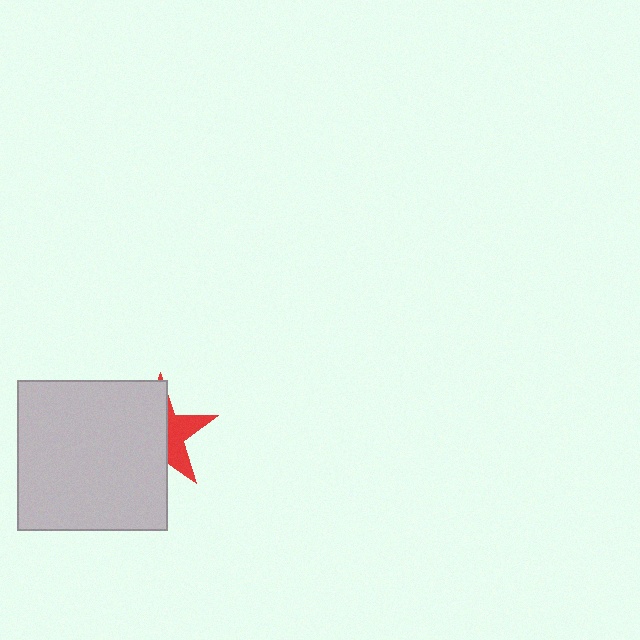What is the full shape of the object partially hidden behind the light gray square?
The partially hidden object is a red star.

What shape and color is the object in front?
The object in front is a light gray square.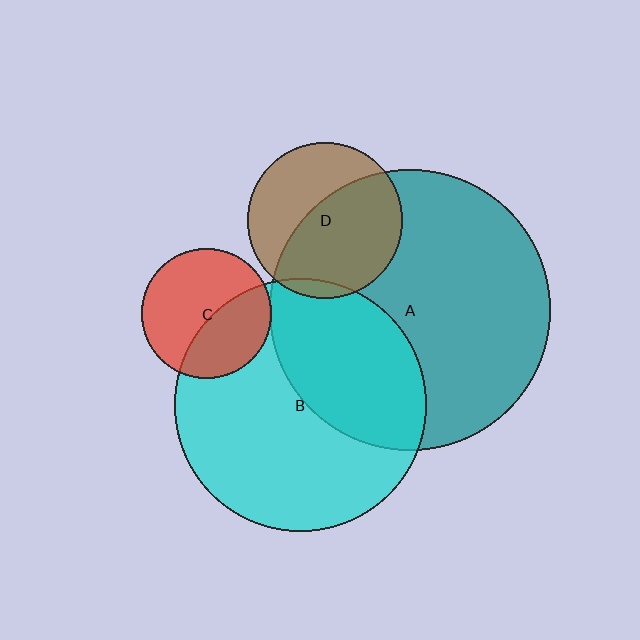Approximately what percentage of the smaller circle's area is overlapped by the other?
Approximately 5%.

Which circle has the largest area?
Circle A (teal).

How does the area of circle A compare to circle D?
Approximately 3.3 times.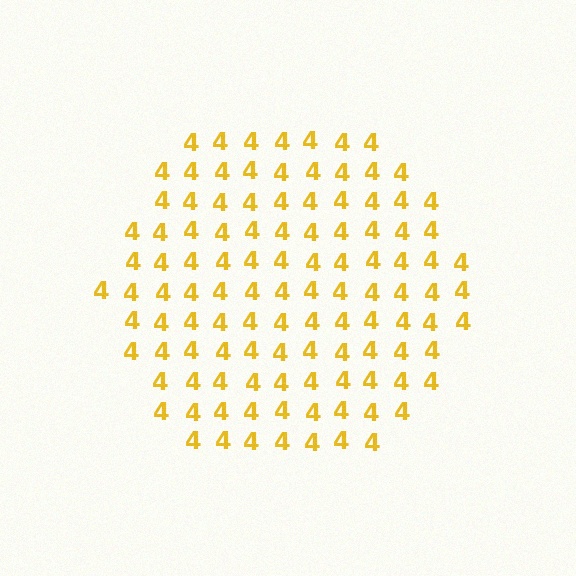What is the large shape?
The large shape is a hexagon.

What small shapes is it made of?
It is made of small digit 4's.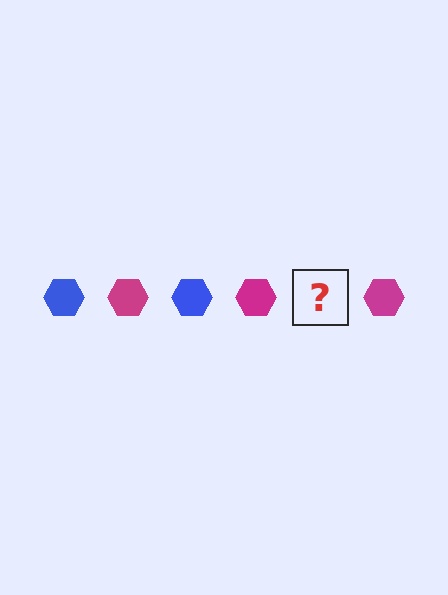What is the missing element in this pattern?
The missing element is a blue hexagon.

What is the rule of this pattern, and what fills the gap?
The rule is that the pattern cycles through blue, magenta hexagons. The gap should be filled with a blue hexagon.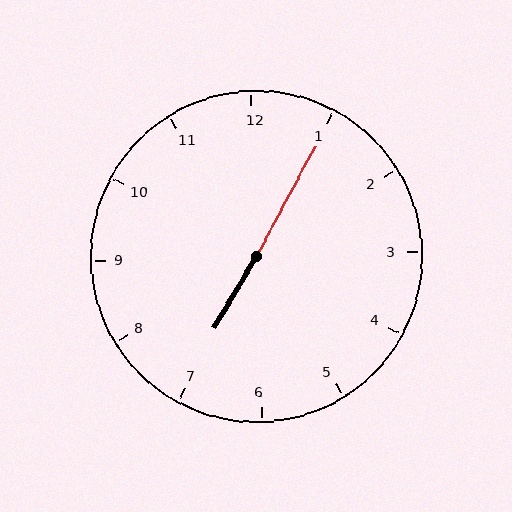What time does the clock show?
7:05.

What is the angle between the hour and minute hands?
Approximately 178 degrees.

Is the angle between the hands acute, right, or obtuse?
It is obtuse.